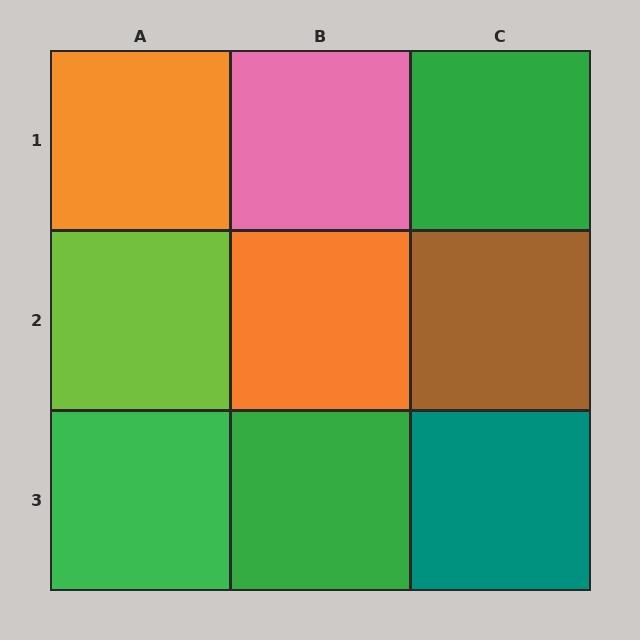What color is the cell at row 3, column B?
Green.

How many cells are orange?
2 cells are orange.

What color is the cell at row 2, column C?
Brown.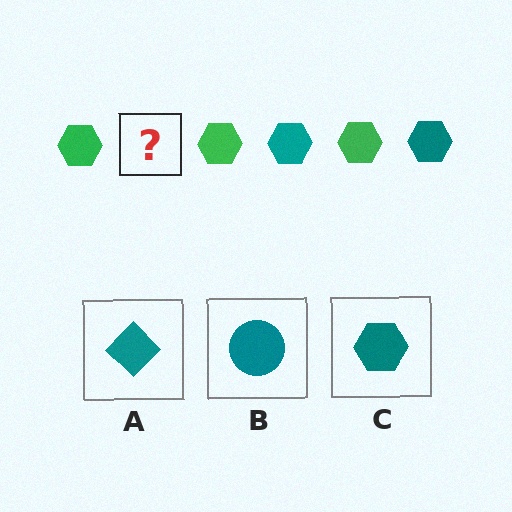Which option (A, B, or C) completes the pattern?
C.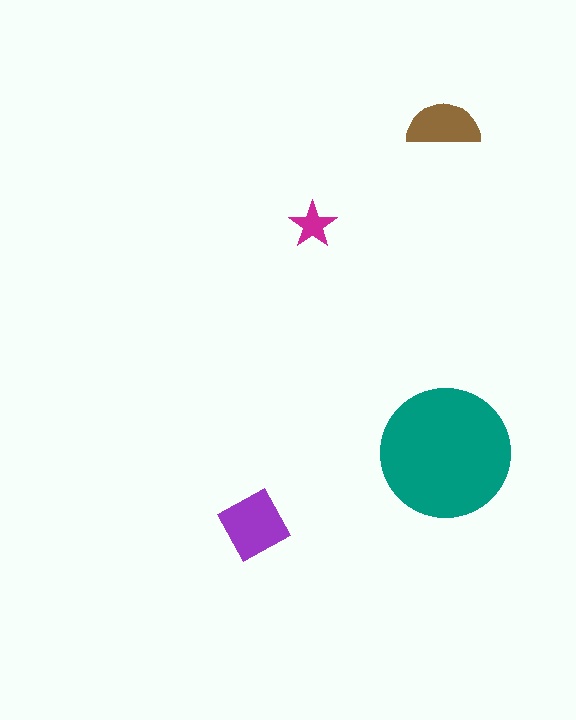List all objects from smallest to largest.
The magenta star, the brown semicircle, the purple square, the teal circle.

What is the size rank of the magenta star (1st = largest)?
4th.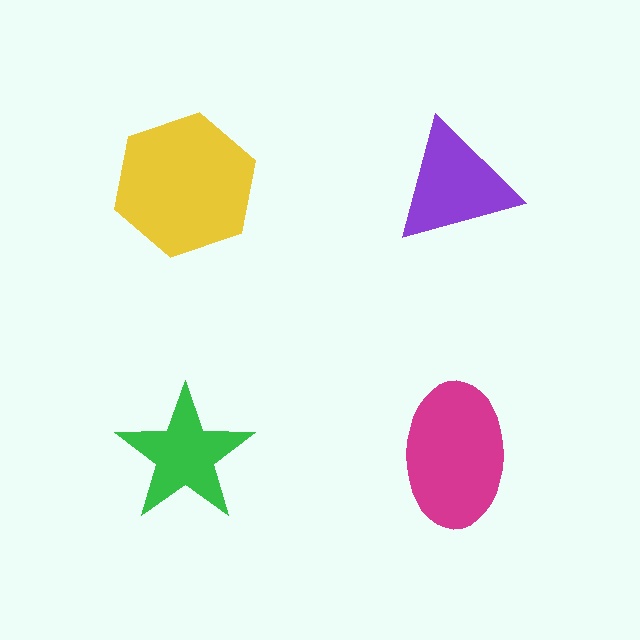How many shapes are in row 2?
2 shapes.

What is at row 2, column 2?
A magenta ellipse.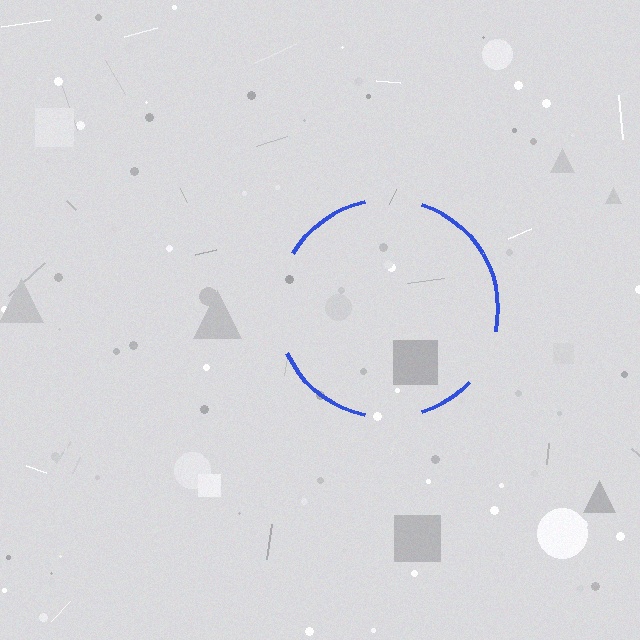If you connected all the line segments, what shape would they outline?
They would outline a circle.